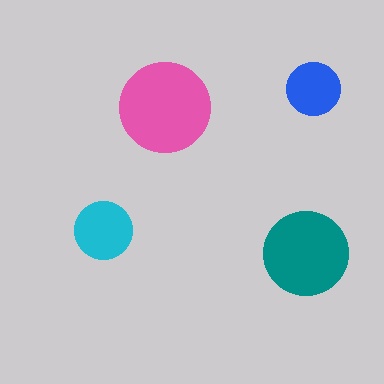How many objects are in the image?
There are 4 objects in the image.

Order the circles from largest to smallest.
the pink one, the teal one, the cyan one, the blue one.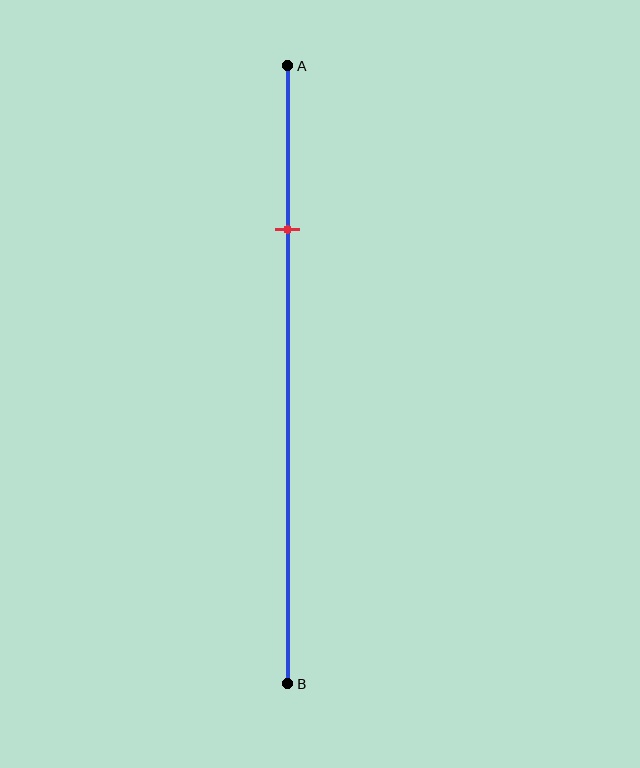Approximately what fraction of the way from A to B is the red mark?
The red mark is approximately 25% of the way from A to B.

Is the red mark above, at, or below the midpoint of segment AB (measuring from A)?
The red mark is above the midpoint of segment AB.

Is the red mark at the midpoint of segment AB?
No, the mark is at about 25% from A, not at the 50% midpoint.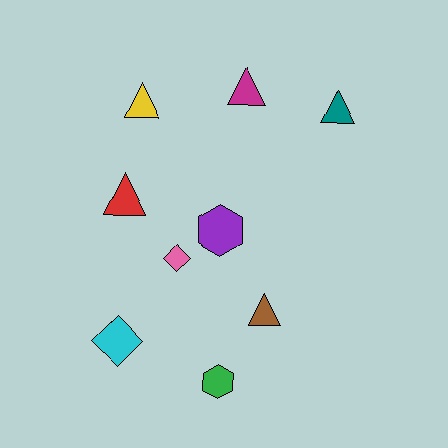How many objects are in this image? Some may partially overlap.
There are 9 objects.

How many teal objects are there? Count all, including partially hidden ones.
There is 1 teal object.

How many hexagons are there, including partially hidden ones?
There are 2 hexagons.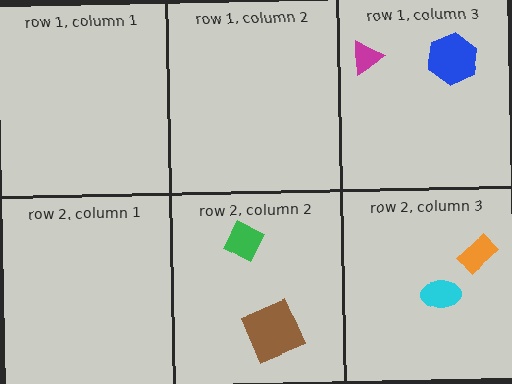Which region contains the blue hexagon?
The row 1, column 3 region.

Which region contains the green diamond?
The row 2, column 2 region.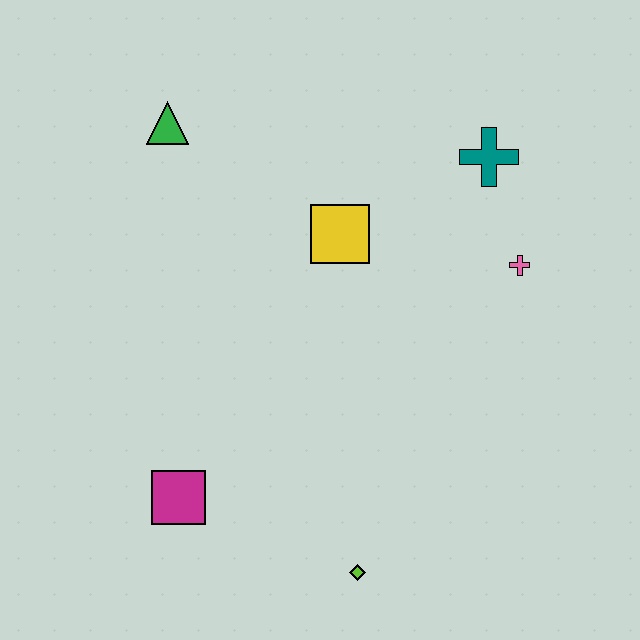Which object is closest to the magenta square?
The lime diamond is closest to the magenta square.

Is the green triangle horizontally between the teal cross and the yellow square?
No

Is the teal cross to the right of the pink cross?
No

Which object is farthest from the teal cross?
The magenta square is farthest from the teal cross.